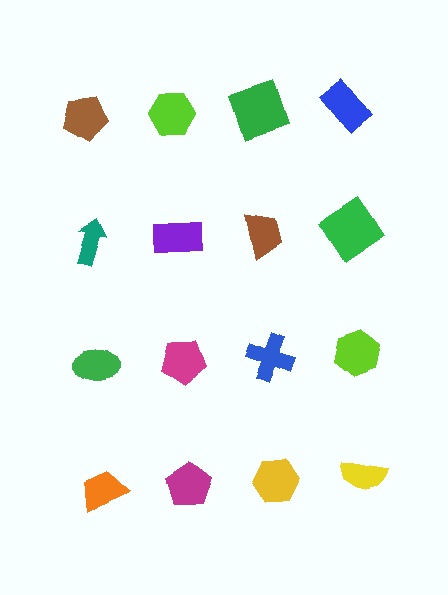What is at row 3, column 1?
A green ellipse.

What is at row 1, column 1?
A brown pentagon.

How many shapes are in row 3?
4 shapes.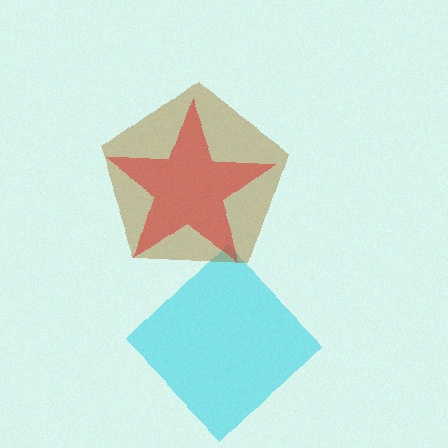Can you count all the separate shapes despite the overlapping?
Yes, there are 3 separate shapes.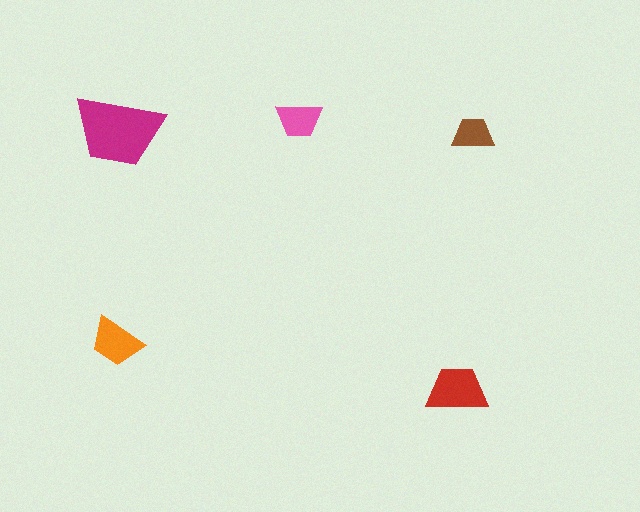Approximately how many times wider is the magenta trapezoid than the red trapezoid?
About 1.5 times wider.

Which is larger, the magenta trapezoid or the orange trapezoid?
The magenta one.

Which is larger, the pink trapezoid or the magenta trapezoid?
The magenta one.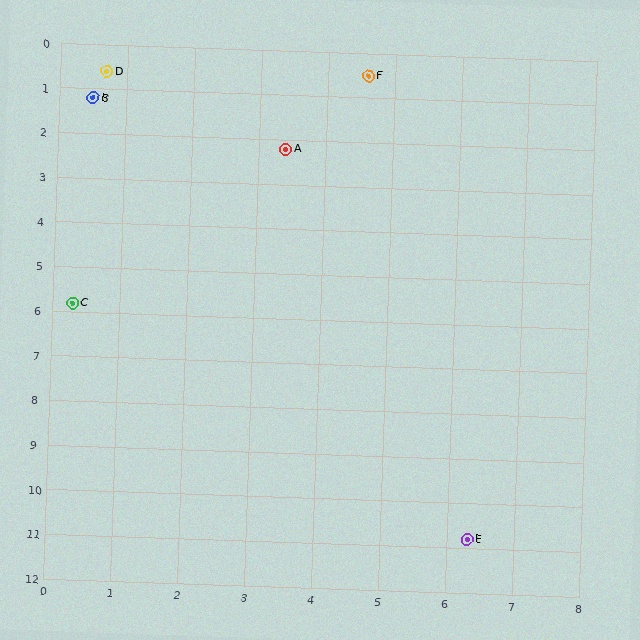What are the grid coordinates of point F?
Point F is at approximately (4.6, 0.5).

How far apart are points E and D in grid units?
Points E and D are about 11.6 grid units apart.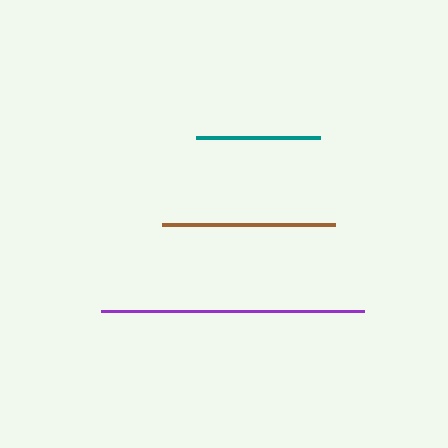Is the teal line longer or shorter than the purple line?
The purple line is longer than the teal line.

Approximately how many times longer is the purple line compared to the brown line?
The purple line is approximately 1.5 times the length of the brown line.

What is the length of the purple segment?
The purple segment is approximately 264 pixels long.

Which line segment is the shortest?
The teal line is the shortest at approximately 124 pixels.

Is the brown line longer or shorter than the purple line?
The purple line is longer than the brown line.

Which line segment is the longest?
The purple line is the longest at approximately 264 pixels.